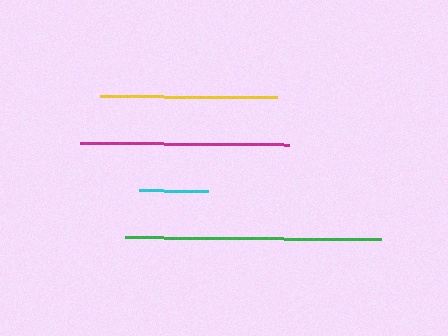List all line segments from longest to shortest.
From longest to shortest: green, magenta, yellow, cyan.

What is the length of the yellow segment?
The yellow segment is approximately 177 pixels long.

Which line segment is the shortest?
The cyan line is the shortest at approximately 69 pixels.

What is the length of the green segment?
The green segment is approximately 256 pixels long.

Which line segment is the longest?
The green line is the longest at approximately 256 pixels.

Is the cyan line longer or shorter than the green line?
The green line is longer than the cyan line.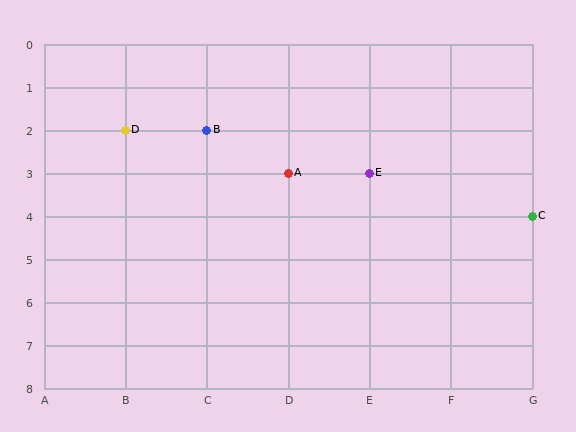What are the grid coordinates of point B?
Point B is at grid coordinates (C, 2).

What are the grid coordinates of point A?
Point A is at grid coordinates (D, 3).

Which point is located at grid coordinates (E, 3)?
Point E is at (E, 3).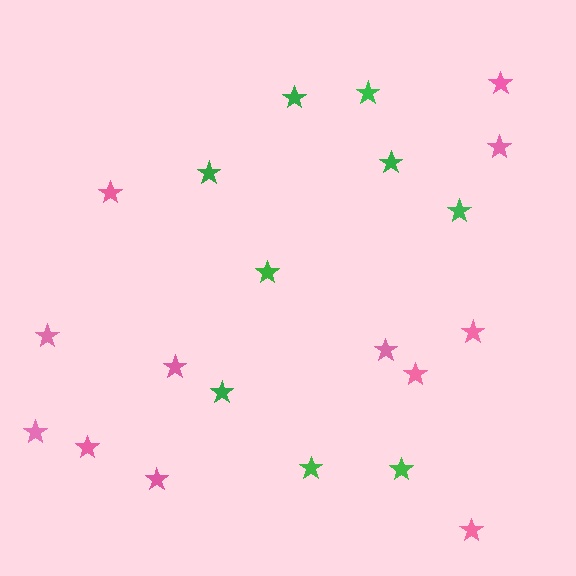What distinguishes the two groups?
There are 2 groups: one group of green stars (9) and one group of pink stars (12).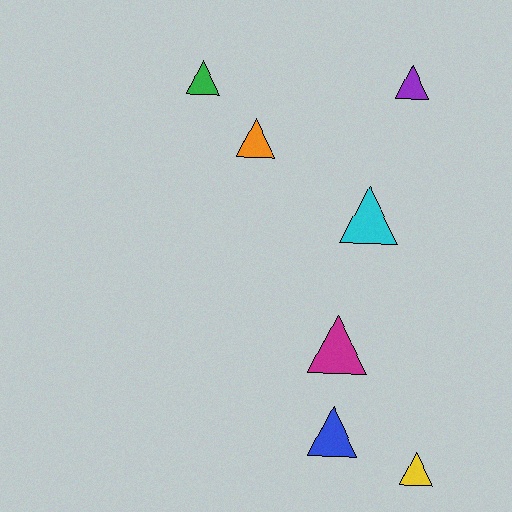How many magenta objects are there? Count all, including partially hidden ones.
There is 1 magenta object.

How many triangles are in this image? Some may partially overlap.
There are 7 triangles.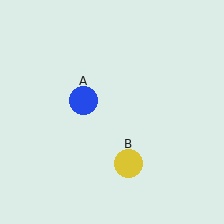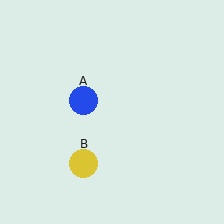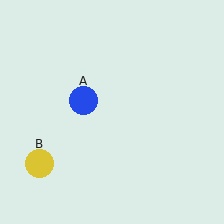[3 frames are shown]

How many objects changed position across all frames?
1 object changed position: yellow circle (object B).